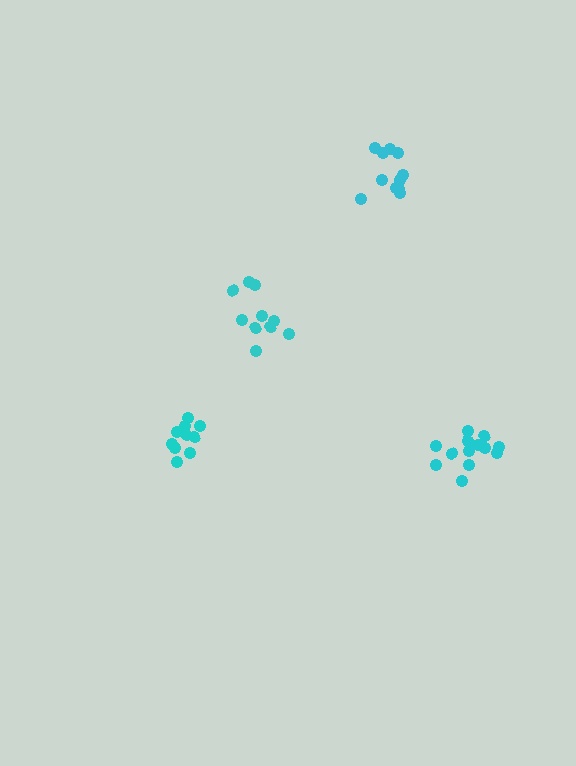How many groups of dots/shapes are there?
There are 4 groups.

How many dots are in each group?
Group 1: 11 dots, Group 2: 10 dots, Group 3: 13 dots, Group 4: 10 dots (44 total).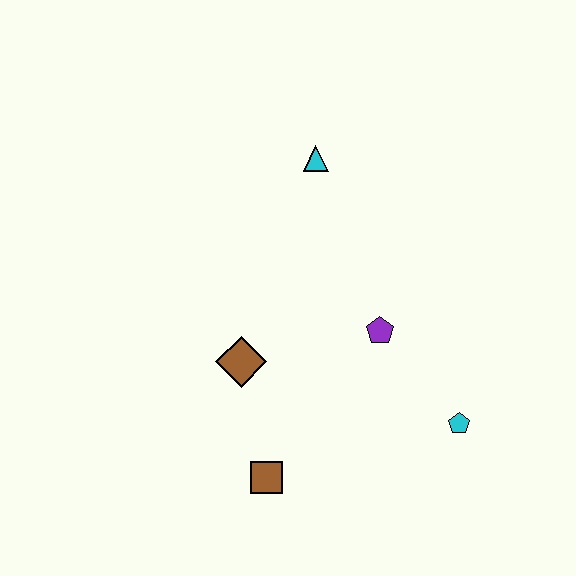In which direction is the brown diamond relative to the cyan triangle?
The brown diamond is below the cyan triangle.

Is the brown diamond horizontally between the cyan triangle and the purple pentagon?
No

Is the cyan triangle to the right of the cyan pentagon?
No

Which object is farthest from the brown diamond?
The cyan pentagon is farthest from the brown diamond.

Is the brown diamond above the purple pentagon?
No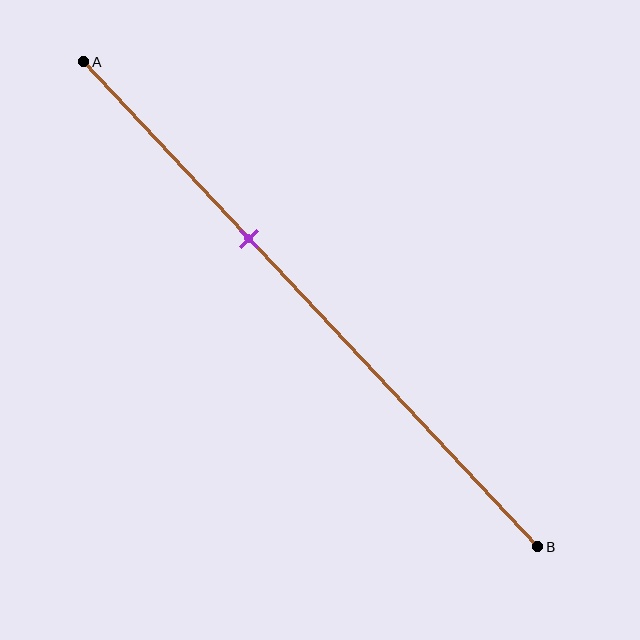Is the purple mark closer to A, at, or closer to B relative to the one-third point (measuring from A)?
The purple mark is closer to point B than the one-third point of segment AB.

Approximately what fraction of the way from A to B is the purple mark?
The purple mark is approximately 35% of the way from A to B.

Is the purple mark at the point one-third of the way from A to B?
No, the mark is at about 35% from A, not at the 33% one-third point.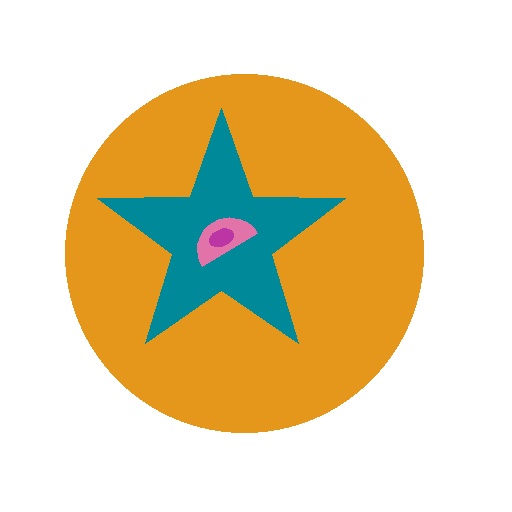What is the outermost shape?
The orange circle.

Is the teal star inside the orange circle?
Yes.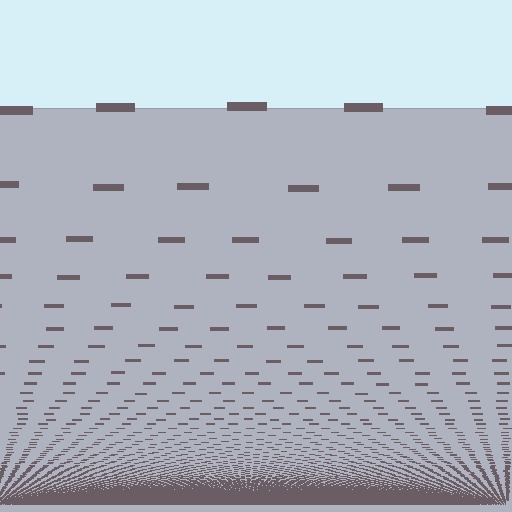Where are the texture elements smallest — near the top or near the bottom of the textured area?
Near the bottom.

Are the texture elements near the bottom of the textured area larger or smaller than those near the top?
Smaller. The gradient is inverted — elements near the bottom are smaller and denser.